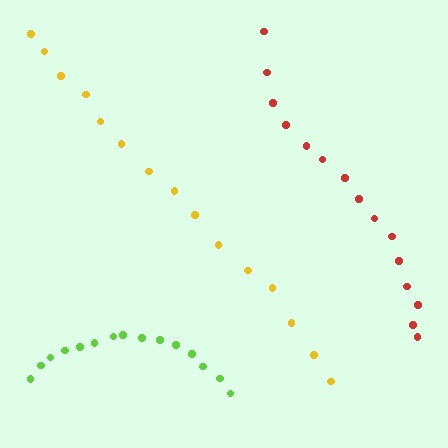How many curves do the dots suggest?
There are 3 distinct paths.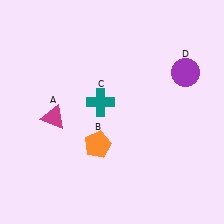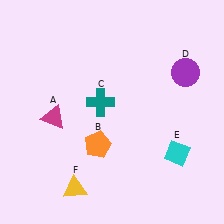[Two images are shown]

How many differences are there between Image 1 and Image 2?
There are 2 differences between the two images.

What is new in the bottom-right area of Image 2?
A cyan diamond (E) was added in the bottom-right area of Image 2.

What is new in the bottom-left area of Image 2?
A yellow triangle (F) was added in the bottom-left area of Image 2.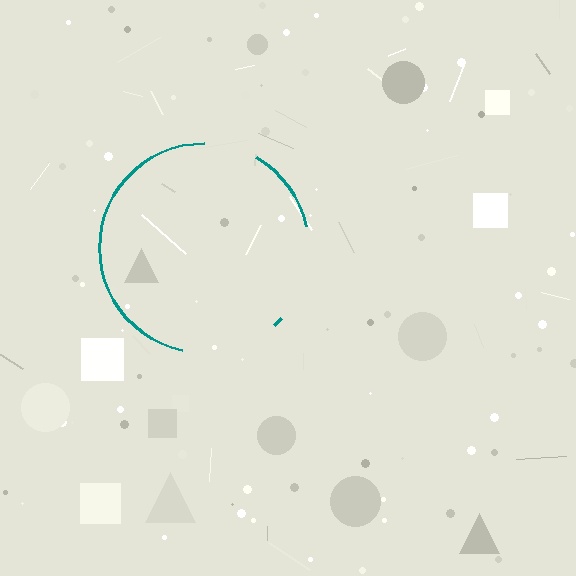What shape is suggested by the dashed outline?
The dashed outline suggests a circle.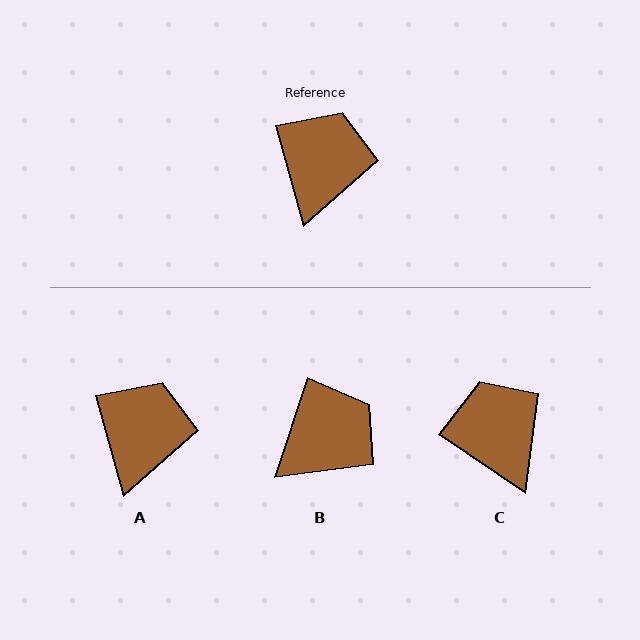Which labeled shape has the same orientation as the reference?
A.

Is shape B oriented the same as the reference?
No, it is off by about 34 degrees.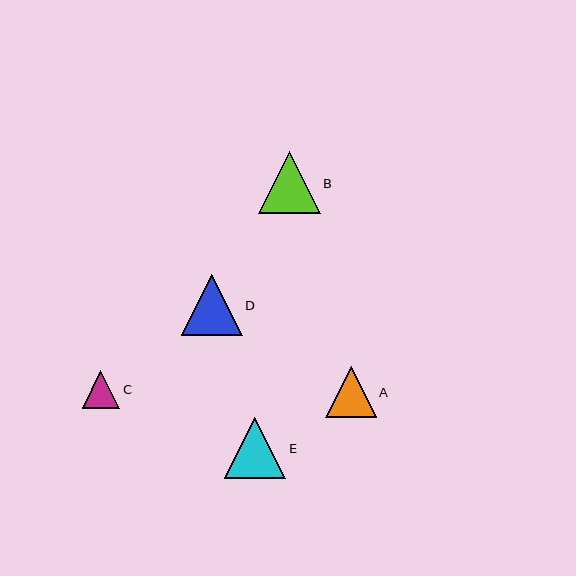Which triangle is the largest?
Triangle B is the largest with a size of approximately 62 pixels.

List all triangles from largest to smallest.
From largest to smallest: B, E, D, A, C.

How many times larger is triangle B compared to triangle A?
Triangle B is approximately 1.2 times the size of triangle A.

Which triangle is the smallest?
Triangle C is the smallest with a size of approximately 38 pixels.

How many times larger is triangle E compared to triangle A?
Triangle E is approximately 1.2 times the size of triangle A.